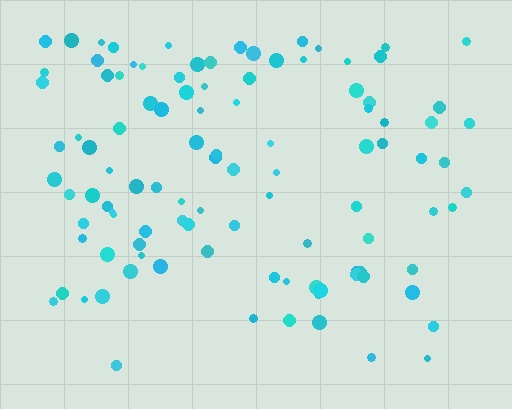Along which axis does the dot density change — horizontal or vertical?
Vertical.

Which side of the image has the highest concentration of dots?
The top.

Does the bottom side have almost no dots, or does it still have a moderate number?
Still a moderate number, just noticeably fewer than the top.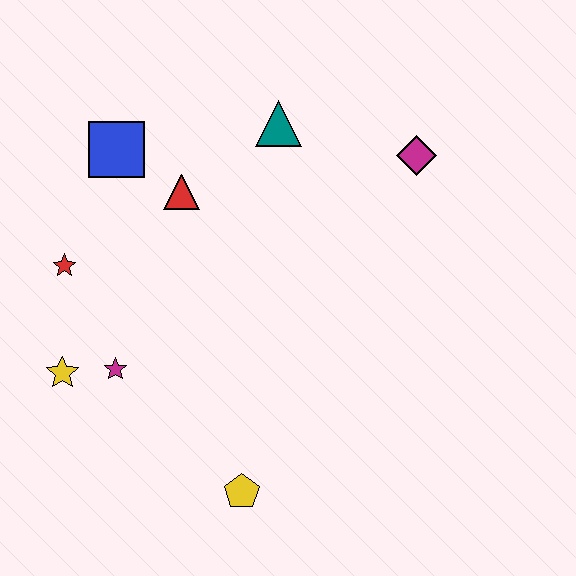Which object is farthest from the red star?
The magenta diamond is farthest from the red star.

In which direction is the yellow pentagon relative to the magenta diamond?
The yellow pentagon is below the magenta diamond.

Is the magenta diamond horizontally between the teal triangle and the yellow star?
No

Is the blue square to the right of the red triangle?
No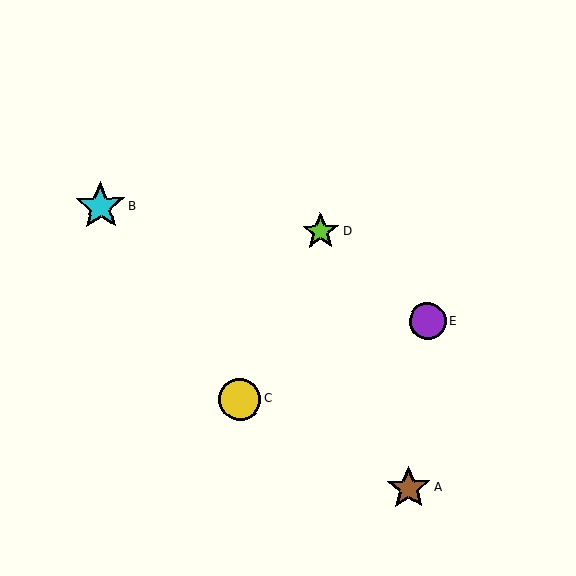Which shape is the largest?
The cyan star (labeled B) is the largest.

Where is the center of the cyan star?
The center of the cyan star is at (101, 206).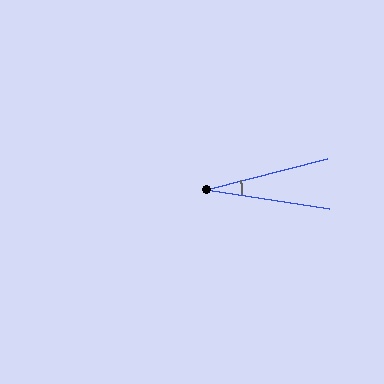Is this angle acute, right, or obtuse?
It is acute.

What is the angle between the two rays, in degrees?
Approximately 23 degrees.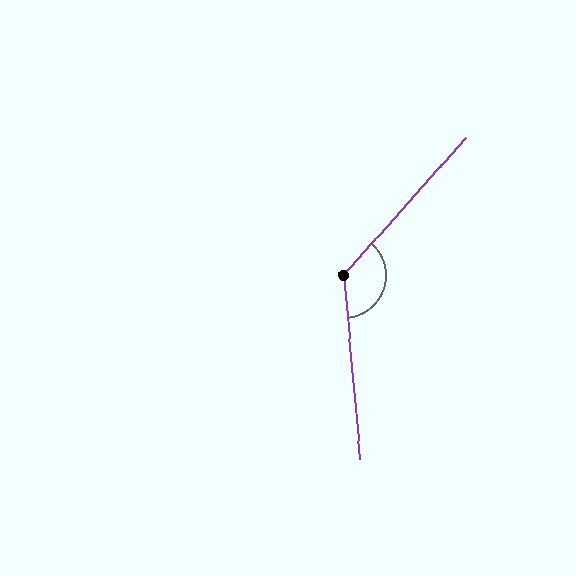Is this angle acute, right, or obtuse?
It is obtuse.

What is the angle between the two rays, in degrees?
Approximately 133 degrees.